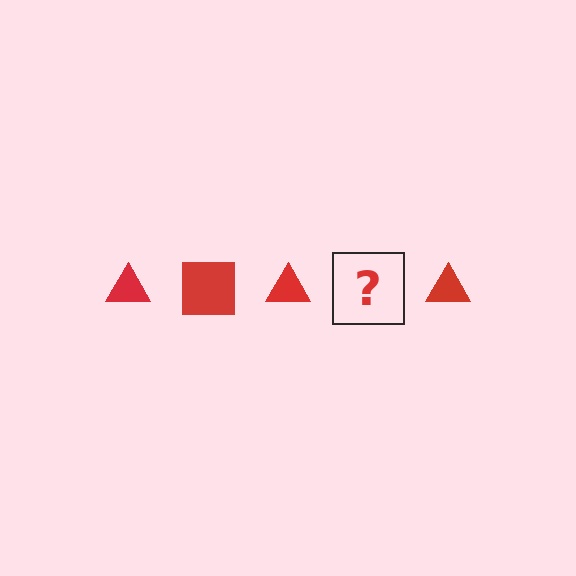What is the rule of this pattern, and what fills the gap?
The rule is that the pattern cycles through triangle, square shapes in red. The gap should be filled with a red square.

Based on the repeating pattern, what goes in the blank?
The blank should be a red square.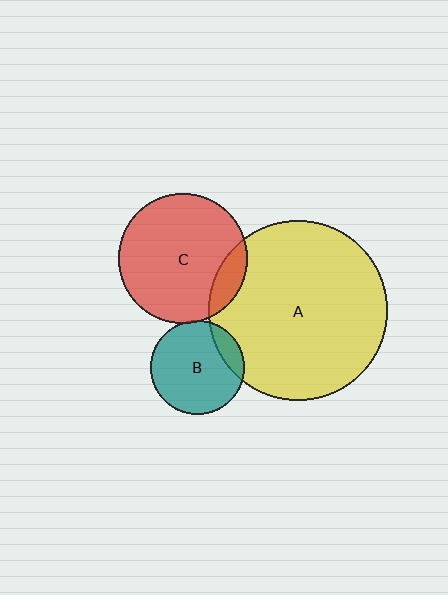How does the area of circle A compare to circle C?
Approximately 1.9 times.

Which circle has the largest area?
Circle A (yellow).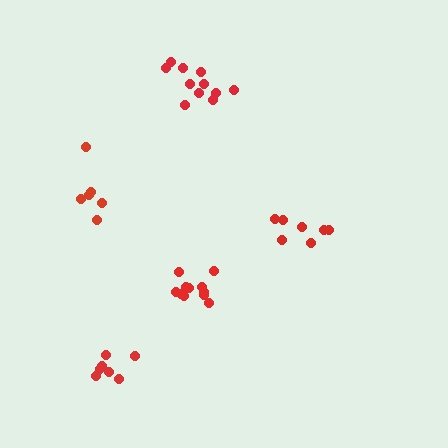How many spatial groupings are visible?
There are 5 spatial groupings.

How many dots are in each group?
Group 1: 6 dots, Group 2: 11 dots, Group 3: 7 dots, Group 4: 7 dots, Group 5: 11 dots (42 total).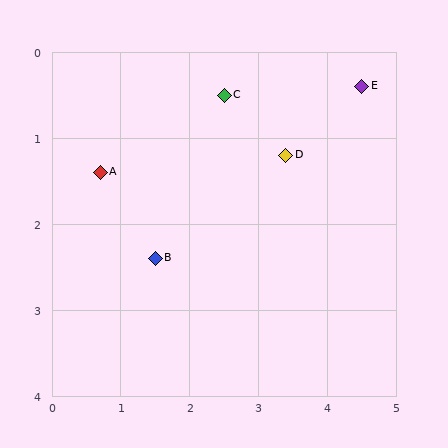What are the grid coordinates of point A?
Point A is at approximately (0.7, 1.4).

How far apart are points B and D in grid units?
Points B and D are about 2.2 grid units apart.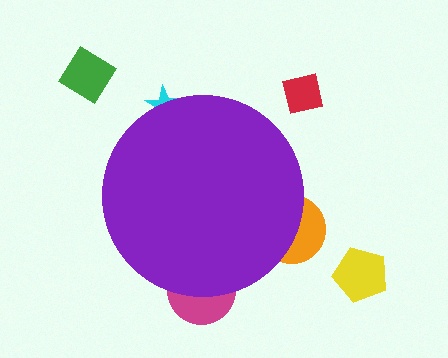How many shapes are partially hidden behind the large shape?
3 shapes are partially hidden.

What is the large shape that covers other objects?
A purple circle.